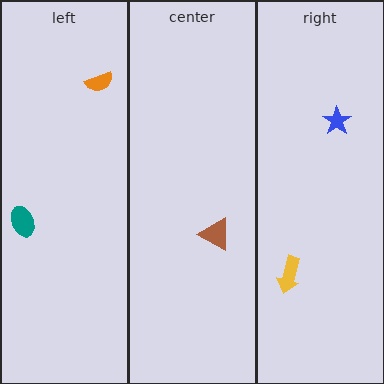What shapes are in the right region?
The blue star, the yellow arrow.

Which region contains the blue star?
The right region.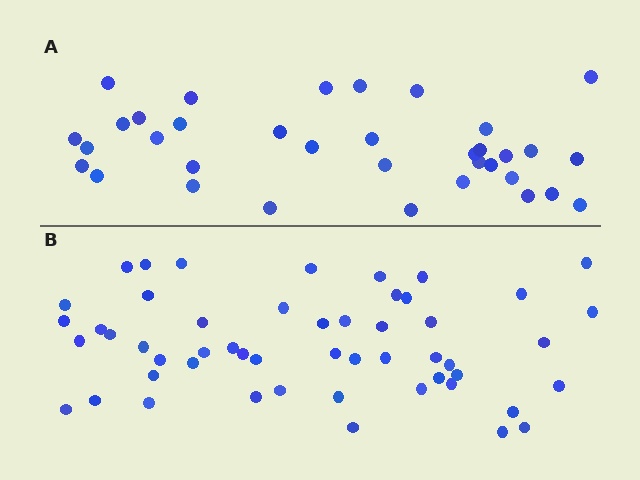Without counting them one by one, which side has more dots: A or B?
Region B (the bottom region) has more dots.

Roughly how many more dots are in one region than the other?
Region B has approximately 15 more dots than region A.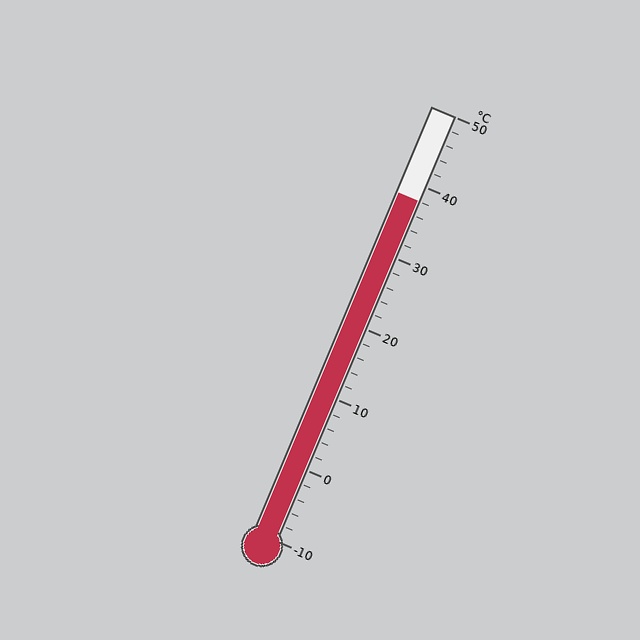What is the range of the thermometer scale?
The thermometer scale ranges from -10°C to 50°C.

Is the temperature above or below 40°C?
The temperature is below 40°C.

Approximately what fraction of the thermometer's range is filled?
The thermometer is filled to approximately 80% of its range.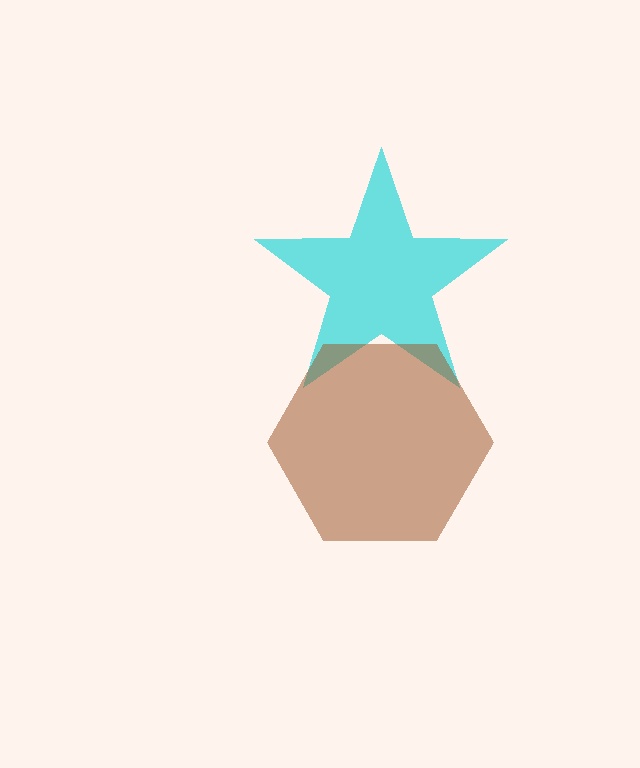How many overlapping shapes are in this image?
There are 2 overlapping shapes in the image.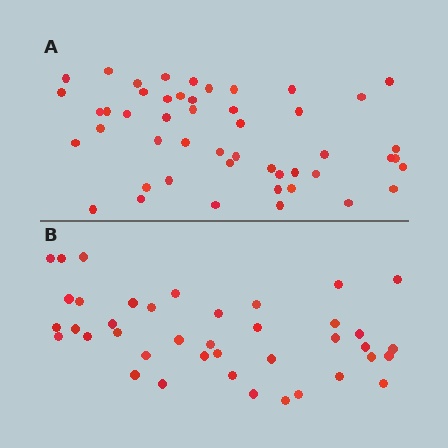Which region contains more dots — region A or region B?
Region A (the top region) has more dots.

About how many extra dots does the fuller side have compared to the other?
Region A has roughly 8 or so more dots than region B.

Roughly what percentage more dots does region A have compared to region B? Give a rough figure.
About 20% more.